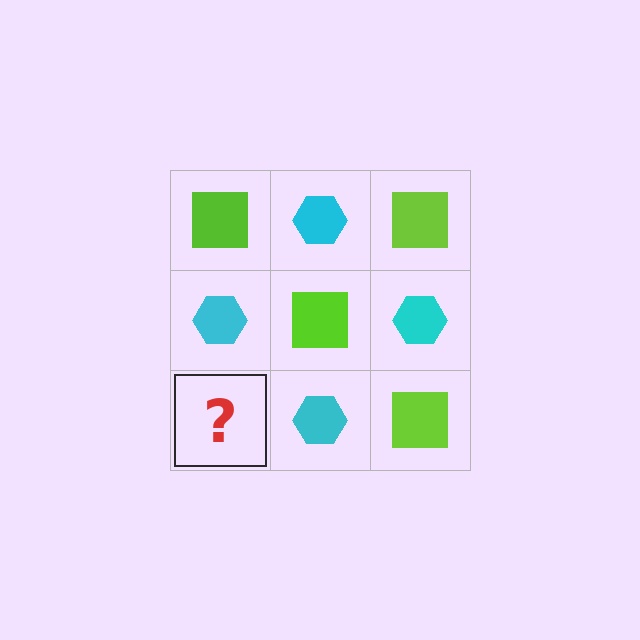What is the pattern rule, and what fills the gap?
The rule is that it alternates lime square and cyan hexagon in a checkerboard pattern. The gap should be filled with a lime square.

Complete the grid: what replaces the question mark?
The question mark should be replaced with a lime square.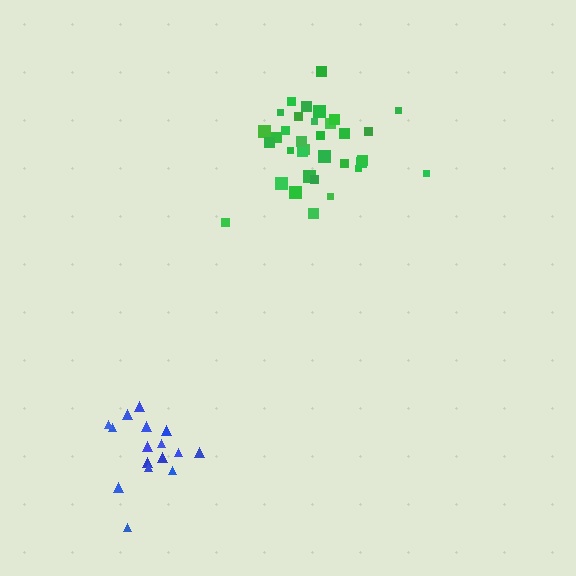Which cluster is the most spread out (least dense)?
Blue.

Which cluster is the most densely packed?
Green.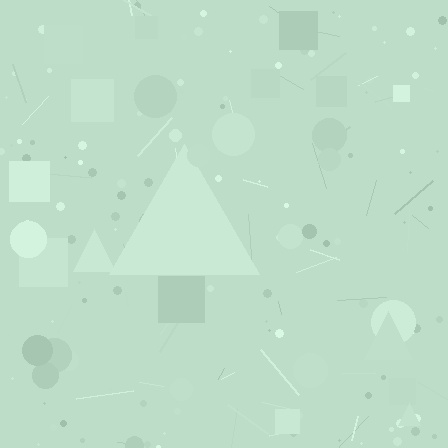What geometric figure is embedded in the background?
A triangle is embedded in the background.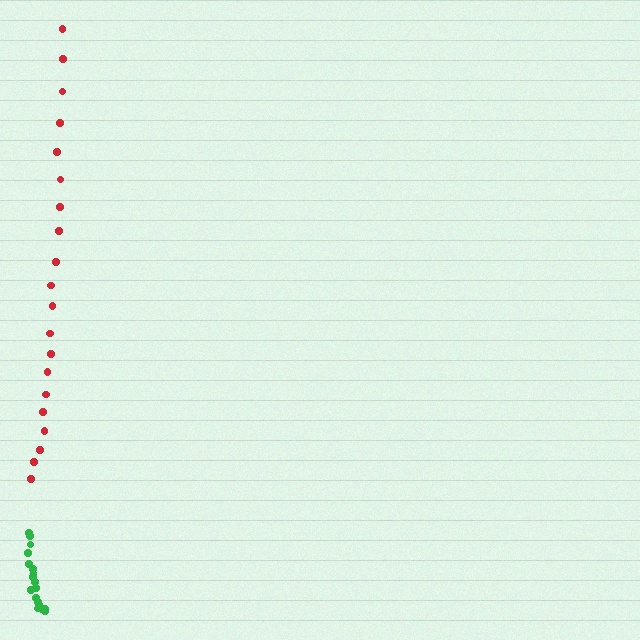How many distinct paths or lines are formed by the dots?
There are 2 distinct paths.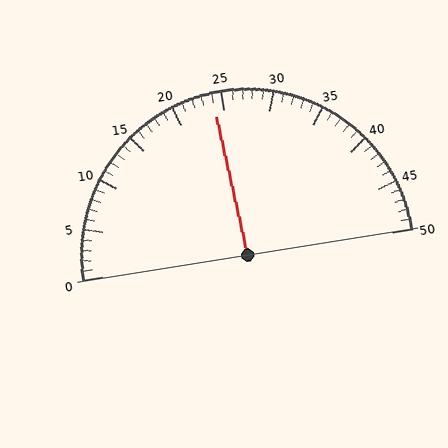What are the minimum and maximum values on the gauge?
The gauge ranges from 0 to 50.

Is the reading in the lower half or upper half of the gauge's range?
The reading is in the lower half of the range (0 to 50).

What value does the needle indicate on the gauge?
The needle indicates approximately 24.